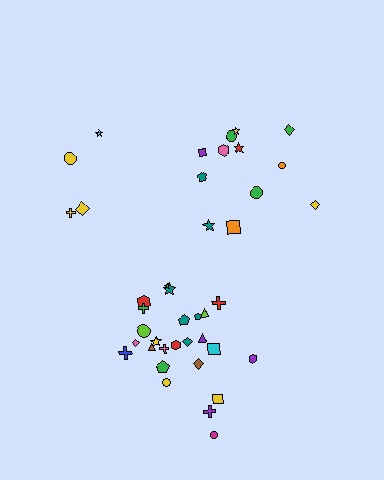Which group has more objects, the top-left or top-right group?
The top-right group.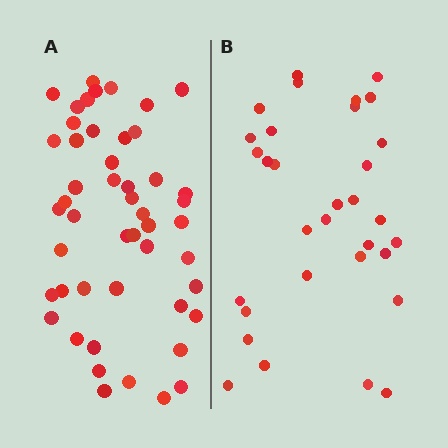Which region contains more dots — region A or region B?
Region A (the left region) has more dots.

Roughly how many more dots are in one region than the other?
Region A has approximately 15 more dots than region B.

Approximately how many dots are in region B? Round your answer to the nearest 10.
About 30 dots. (The exact count is 32, which rounds to 30.)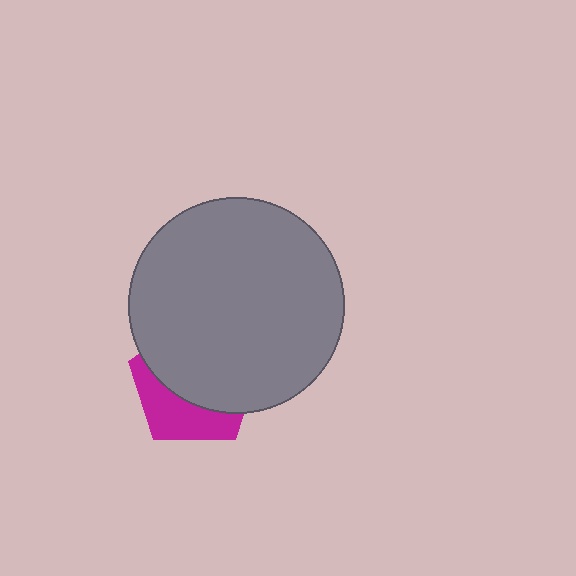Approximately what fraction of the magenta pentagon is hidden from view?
Roughly 64% of the magenta pentagon is hidden behind the gray circle.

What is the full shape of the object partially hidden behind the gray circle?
The partially hidden object is a magenta pentagon.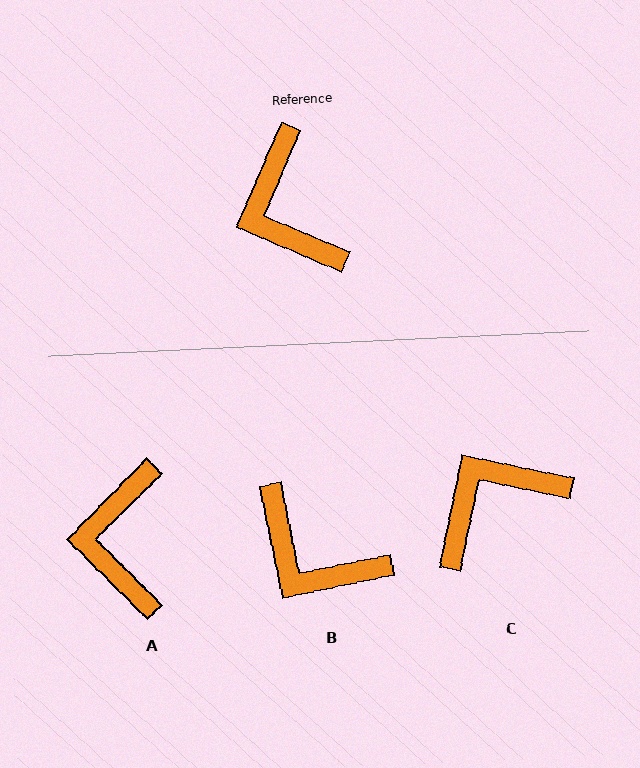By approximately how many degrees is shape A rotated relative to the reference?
Approximately 22 degrees clockwise.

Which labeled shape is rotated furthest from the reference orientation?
C, about 79 degrees away.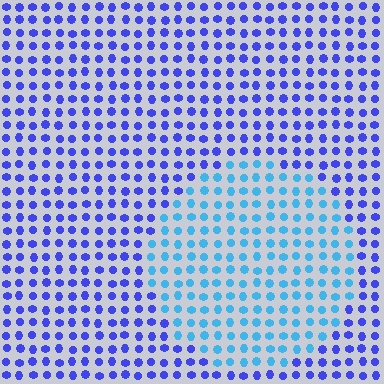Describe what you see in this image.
The image is filled with small blue elements in a uniform arrangement. A circle-shaped region is visible where the elements are tinted to a slightly different hue, forming a subtle color boundary.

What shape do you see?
I see a circle.